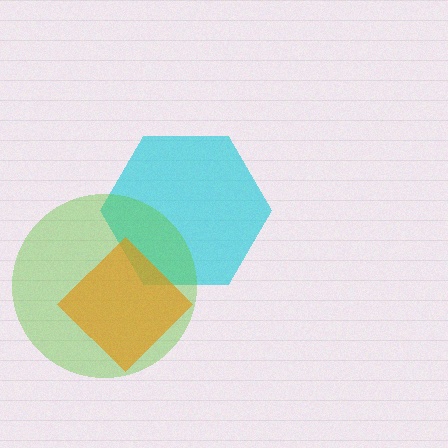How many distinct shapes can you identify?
There are 3 distinct shapes: a cyan hexagon, a lime circle, an orange diamond.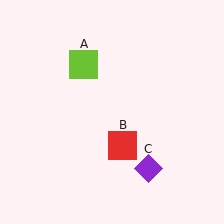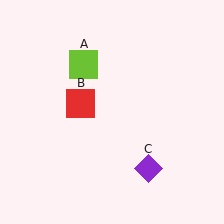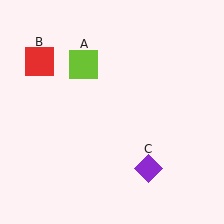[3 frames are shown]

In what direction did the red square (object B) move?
The red square (object B) moved up and to the left.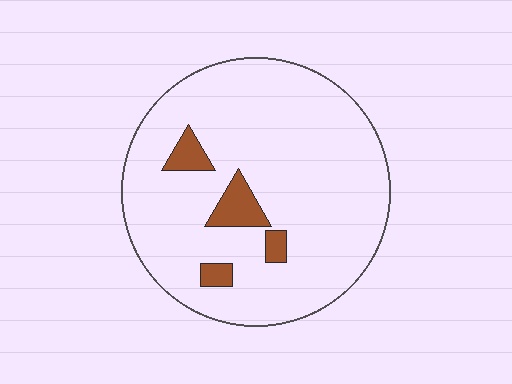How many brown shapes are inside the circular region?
4.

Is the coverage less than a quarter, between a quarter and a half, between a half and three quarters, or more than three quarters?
Less than a quarter.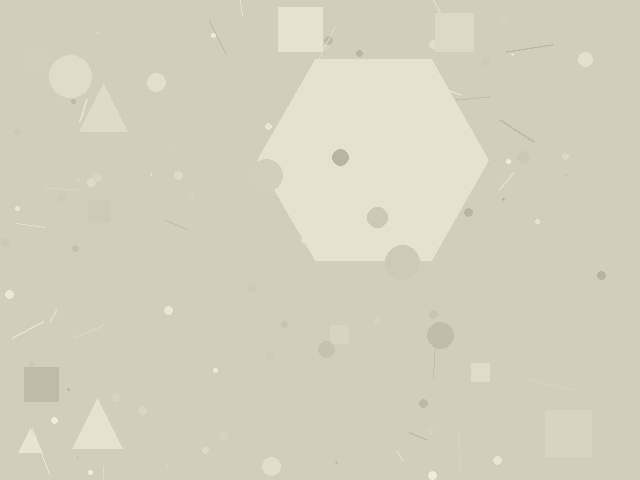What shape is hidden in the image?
A hexagon is hidden in the image.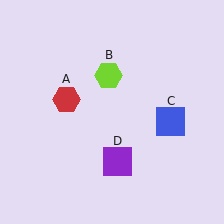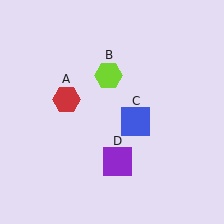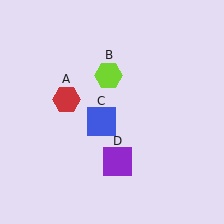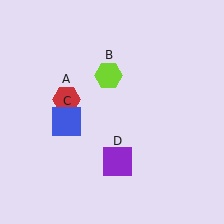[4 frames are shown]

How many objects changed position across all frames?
1 object changed position: blue square (object C).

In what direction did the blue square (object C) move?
The blue square (object C) moved left.